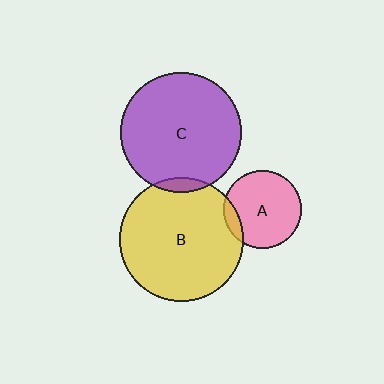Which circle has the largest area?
Circle B (yellow).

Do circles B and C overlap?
Yes.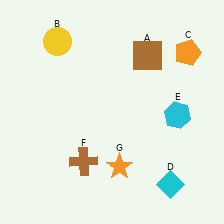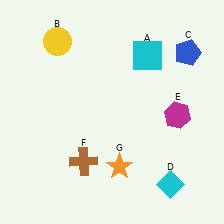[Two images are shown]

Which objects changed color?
A changed from brown to cyan. C changed from orange to blue. E changed from cyan to magenta.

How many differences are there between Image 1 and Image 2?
There are 3 differences between the two images.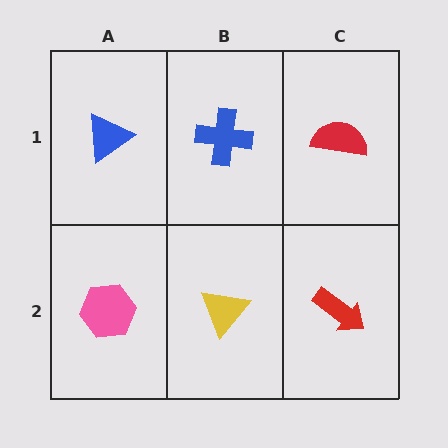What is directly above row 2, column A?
A blue triangle.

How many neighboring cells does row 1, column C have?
2.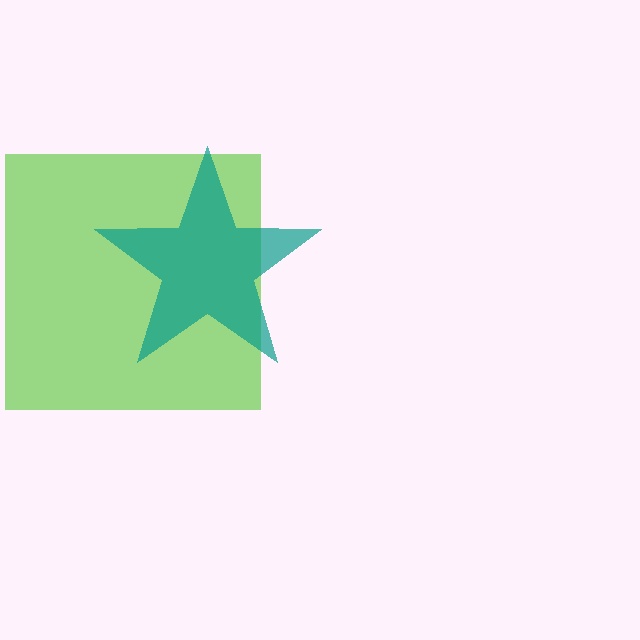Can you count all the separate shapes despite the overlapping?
Yes, there are 2 separate shapes.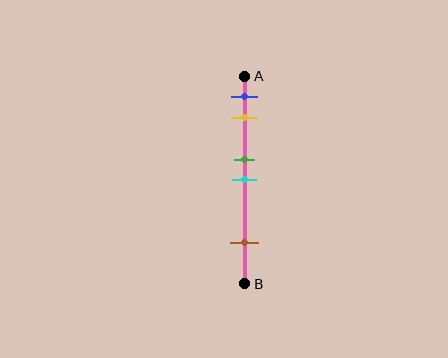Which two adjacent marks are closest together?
The green and cyan marks are the closest adjacent pair.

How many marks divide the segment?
There are 5 marks dividing the segment.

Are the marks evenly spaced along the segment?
No, the marks are not evenly spaced.